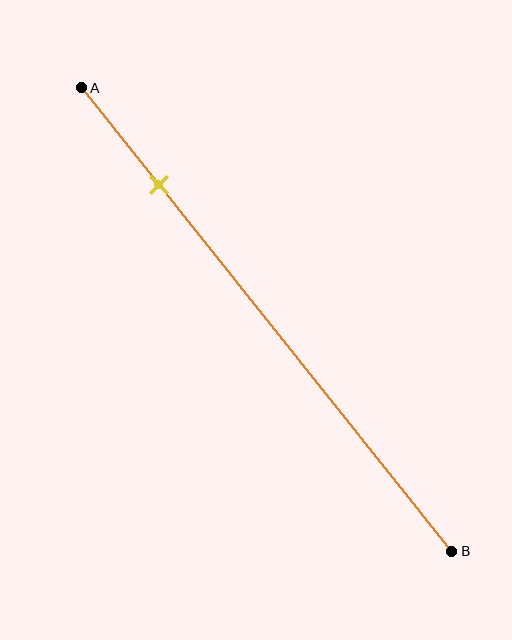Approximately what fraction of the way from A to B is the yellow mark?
The yellow mark is approximately 20% of the way from A to B.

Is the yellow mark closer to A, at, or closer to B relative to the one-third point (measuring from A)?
The yellow mark is closer to point A than the one-third point of segment AB.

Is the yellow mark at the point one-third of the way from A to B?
No, the mark is at about 20% from A, not at the 33% one-third point.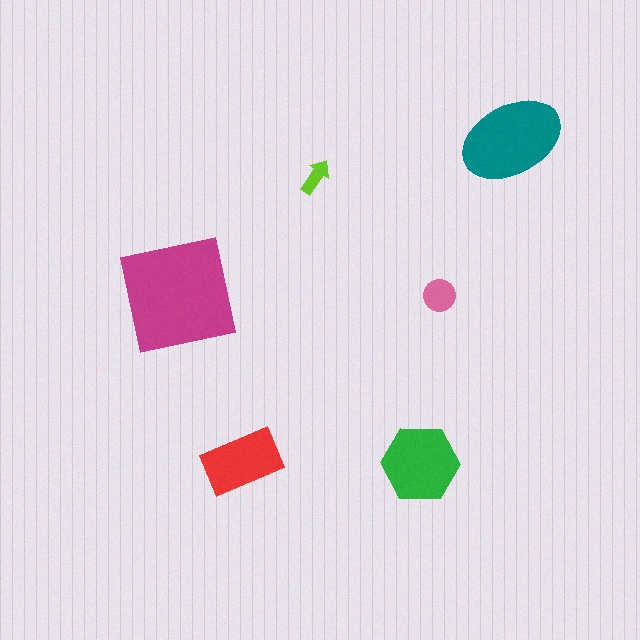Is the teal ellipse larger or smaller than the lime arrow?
Larger.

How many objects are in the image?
There are 6 objects in the image.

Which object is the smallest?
The lime arrow.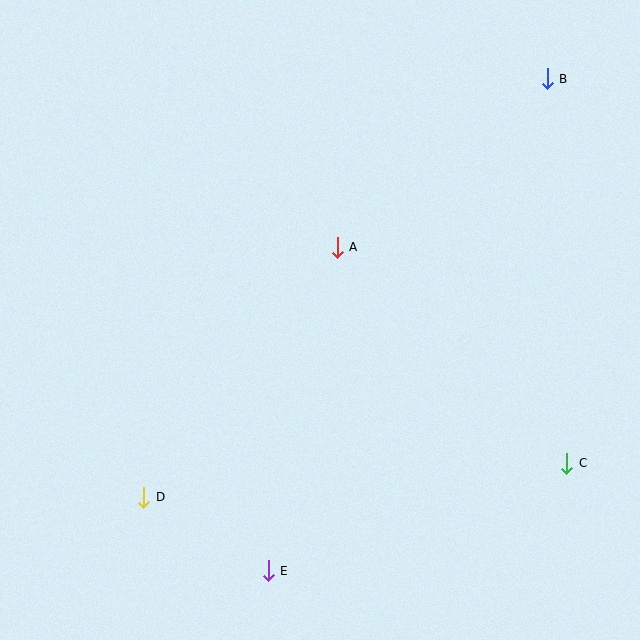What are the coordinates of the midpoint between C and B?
The midpoint between C and B is at (557, 271).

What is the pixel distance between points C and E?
The distance between C and E is 317 pixels.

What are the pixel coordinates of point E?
Point E is at (268, 571).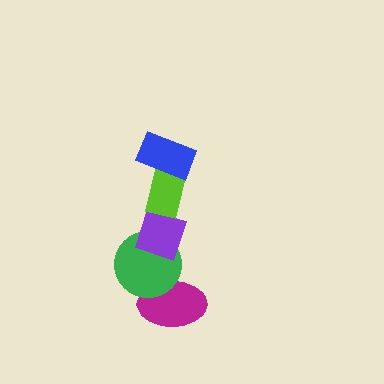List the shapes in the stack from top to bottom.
From top to bottom: the blue rectangle, the lime rectangle, the purple diamond, the green circle, the magenta ellipse.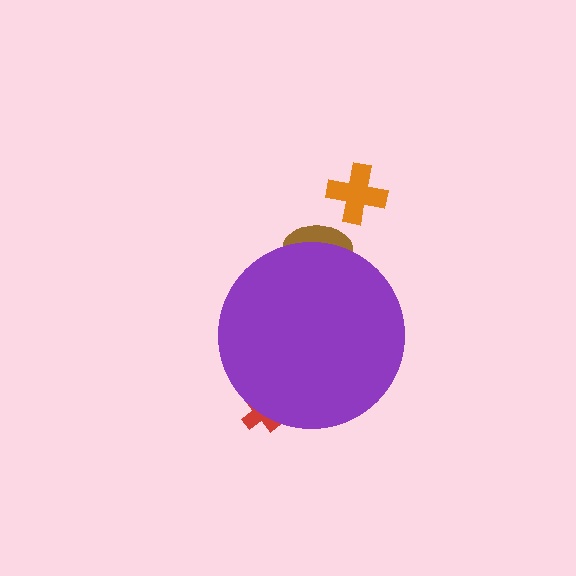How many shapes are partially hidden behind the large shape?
2 shapes are partially hidden.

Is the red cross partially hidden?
Yes, the red cross is partially hidden behind the purple circle.